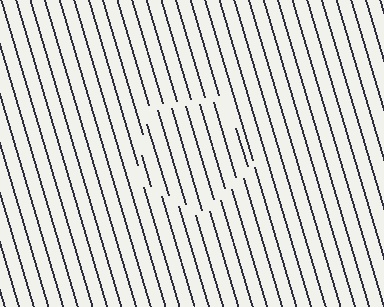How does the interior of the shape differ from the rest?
The interior of the shape contains the same grating, shifted by half a period — the contour is defined by the phase discontinuity where line-ends from the inner and outer gratings abut.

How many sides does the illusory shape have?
5 sides — the line-ends trace a pentagon.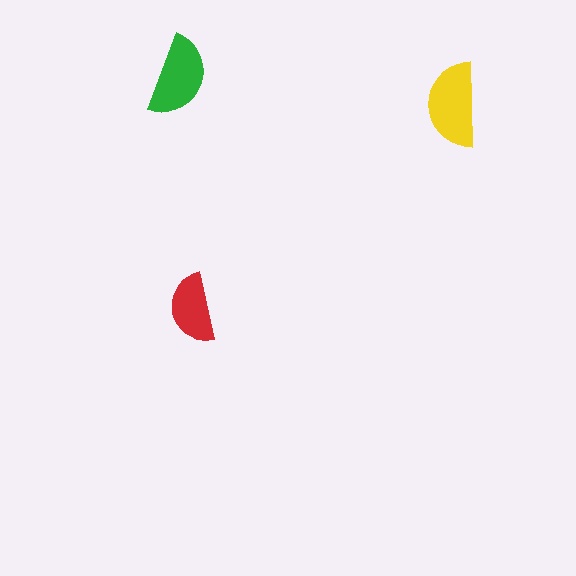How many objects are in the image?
There are 3 objects in the image.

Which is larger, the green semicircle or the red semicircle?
The green one.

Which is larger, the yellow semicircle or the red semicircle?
The yellow one.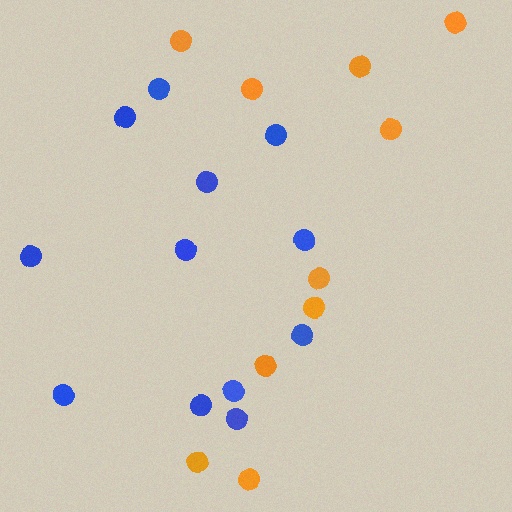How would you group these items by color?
There are 2 groups: one group of orange circles (10) and one group of blue circles (12).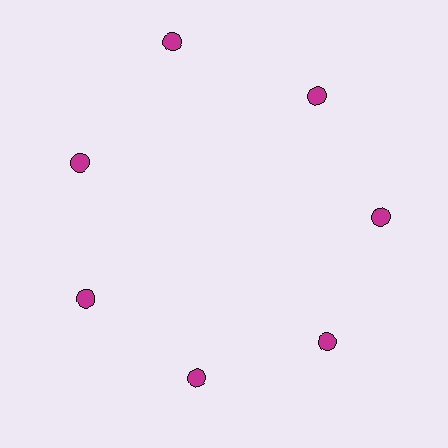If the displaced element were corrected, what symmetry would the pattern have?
It would have 7-fold rotational symmetry — the pattern would map onto itself every 51 degrees.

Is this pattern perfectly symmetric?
No. The 7 magenta circles are arranged in a ring, but one element near the 12 o'clock position is pushed outward from the center, breaking the 7-fold rotational symmetry.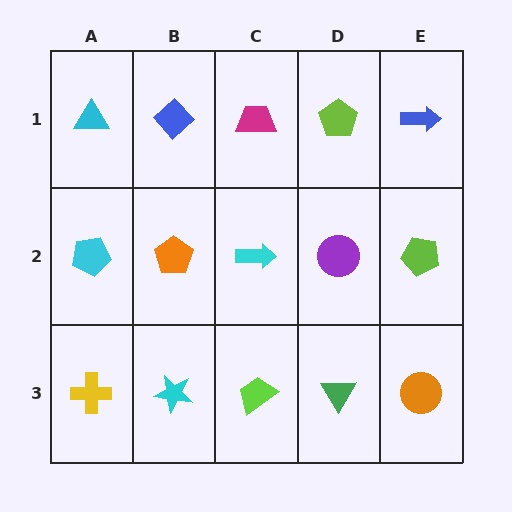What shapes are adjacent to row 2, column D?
A lime pentagon (row 1, column D), a green triangle (row 3, column D), a cyan arrow (row 2, column C), a lime pentagon (row 2, column E).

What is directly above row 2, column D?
A lime pentagon.